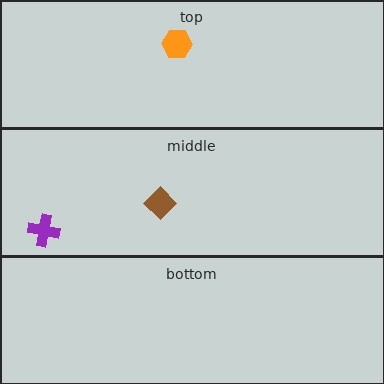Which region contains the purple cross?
The middle region.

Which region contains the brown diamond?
The middle region.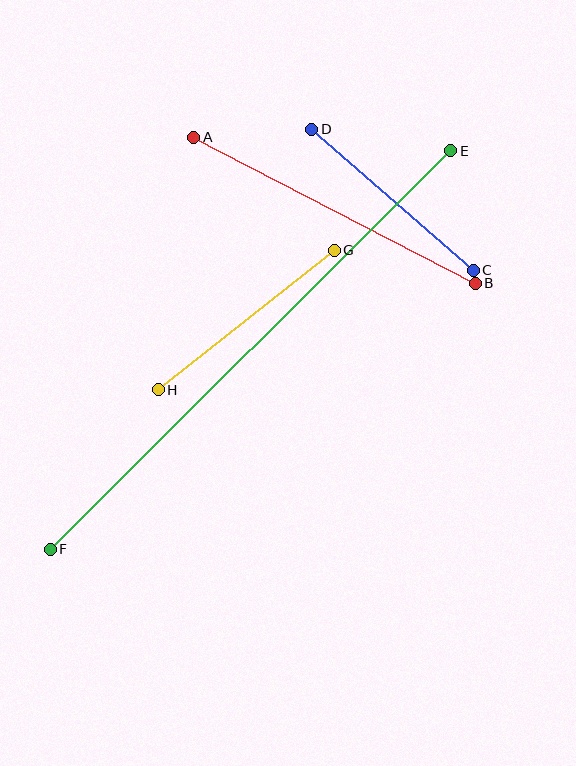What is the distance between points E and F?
The distance is approximately 565 pixels.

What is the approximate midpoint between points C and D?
The midpoint is at approximately (393, 200) pixels.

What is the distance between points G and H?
The distance is approximately 225 pixels.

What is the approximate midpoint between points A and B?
The midpoint is at approximately (334, 210) pixels.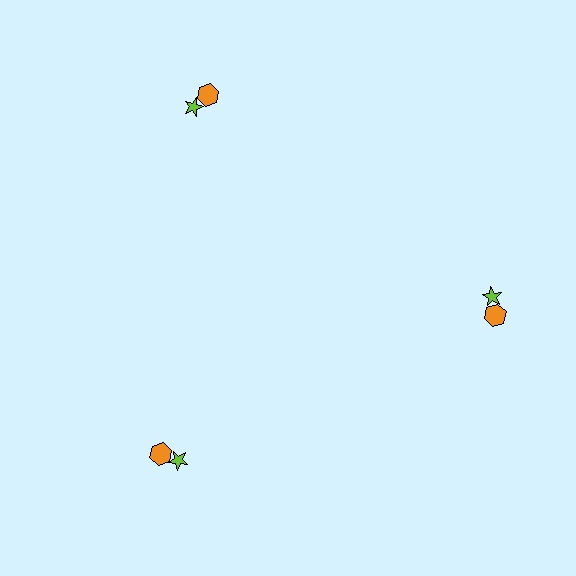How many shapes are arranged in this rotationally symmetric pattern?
There are 9 shapes, arranged in 3 groups of 3.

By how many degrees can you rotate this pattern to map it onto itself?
The pattern maps onto itself every 120 degrees of rotation.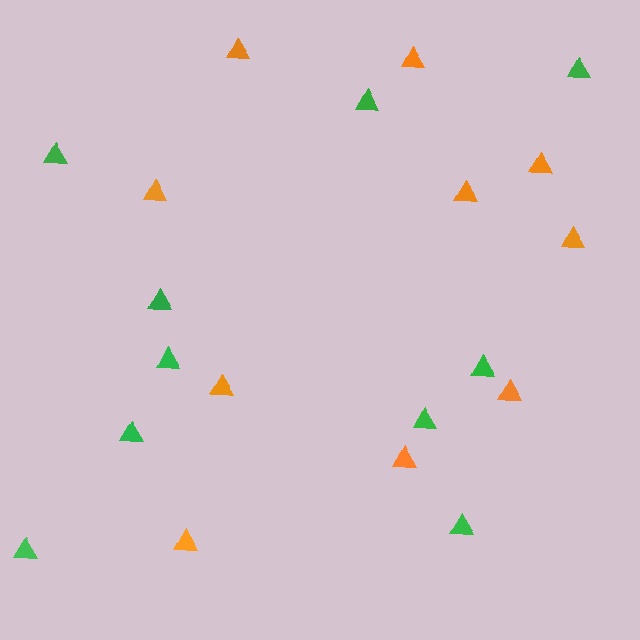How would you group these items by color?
There are 2 groups: one group of green triangles (10) and one group of orange triangles (10).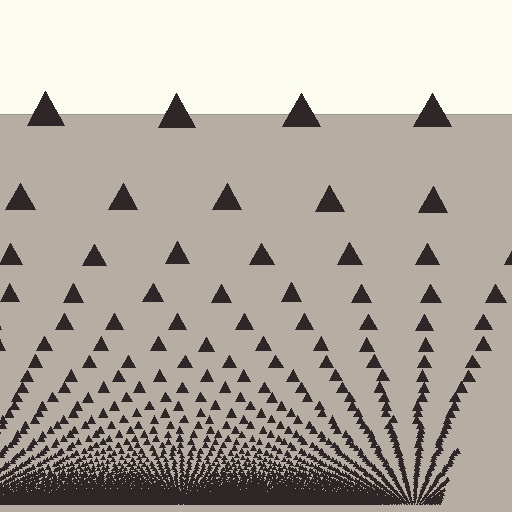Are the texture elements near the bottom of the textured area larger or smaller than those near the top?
Smaller. The gradient is inverted — elements near the bottom are smaller and denser.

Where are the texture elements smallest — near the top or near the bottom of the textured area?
Near the bottom.